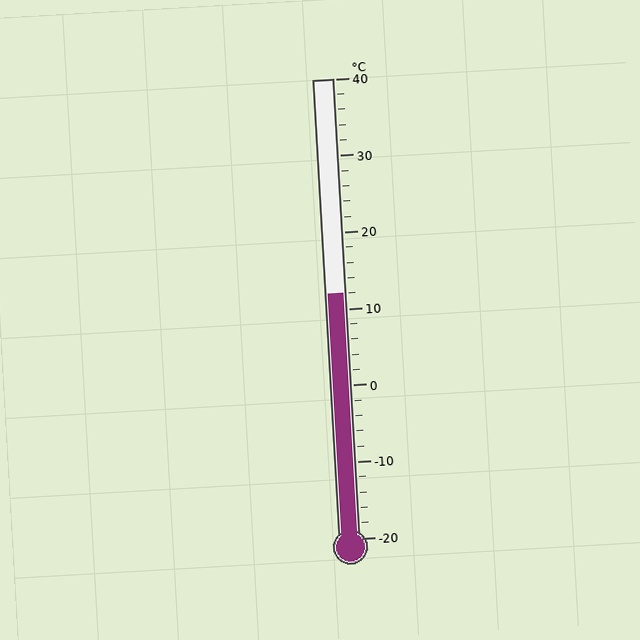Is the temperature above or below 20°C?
The temperature is below 20°C.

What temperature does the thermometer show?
The thermometer shows approximately 12°C.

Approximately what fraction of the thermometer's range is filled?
The thermometer is filled to approximately 55% of its range.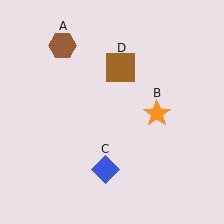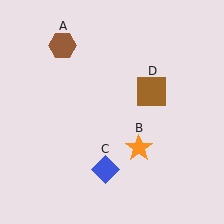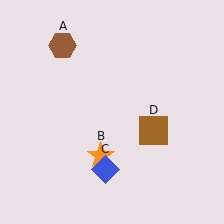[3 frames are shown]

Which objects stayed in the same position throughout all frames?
Brown hexagon (object A) and blue diamond (object C) remained stationary.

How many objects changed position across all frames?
2 objects changed position: orange star (object B), brown square (object D).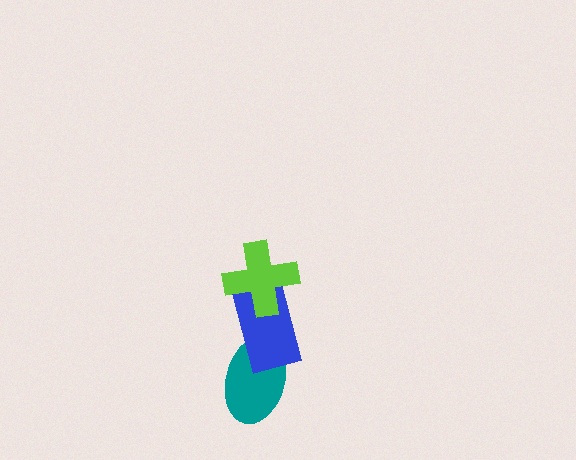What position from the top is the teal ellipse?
The teal ellipse is 3rd from the top.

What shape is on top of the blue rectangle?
The lime cross is on top of the blue rectangle.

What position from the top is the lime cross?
The lime cross is 1st from the top.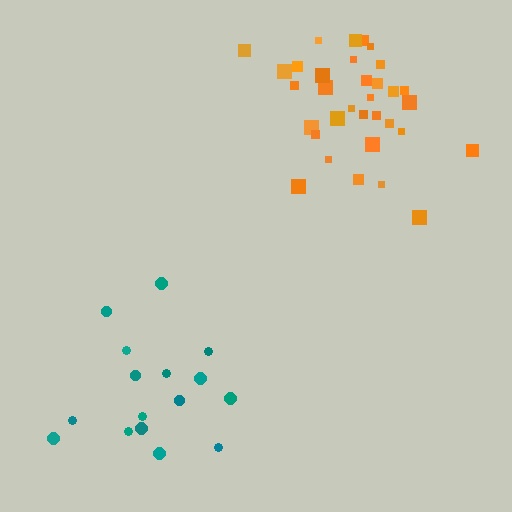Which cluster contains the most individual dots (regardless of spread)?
Orange (34).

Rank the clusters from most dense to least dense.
orange, teal.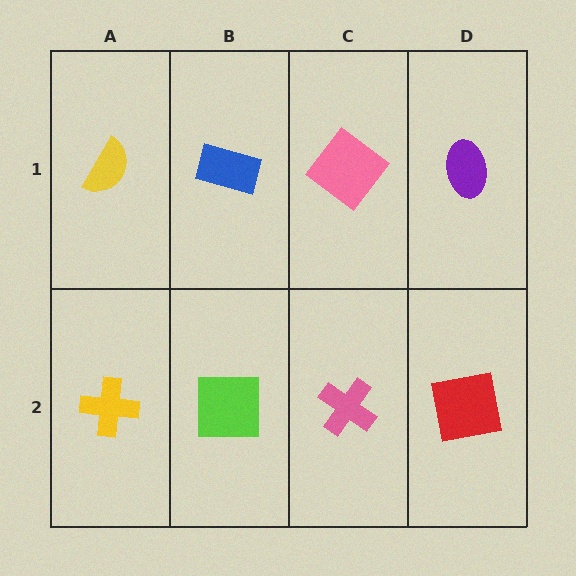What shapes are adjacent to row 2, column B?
A blue rectangle (row 1, column B), a yellow cross (row 2, column A), a pink cross (row 2, column C).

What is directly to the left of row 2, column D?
A pink cross.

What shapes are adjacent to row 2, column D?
A purple ellipse (row 1, column D), a pink cross (row 2, column C).